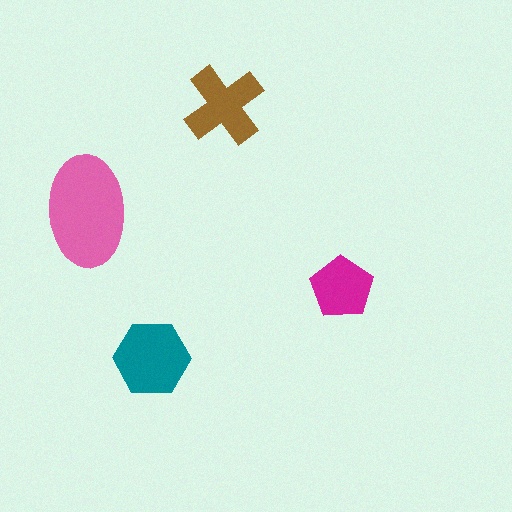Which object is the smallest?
The magenta pentagon.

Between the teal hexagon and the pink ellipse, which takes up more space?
The pink ellipse.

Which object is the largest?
The pink ellipse.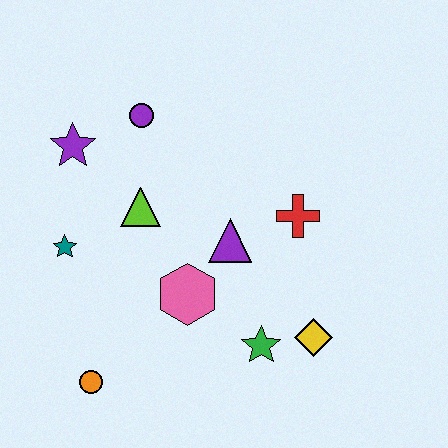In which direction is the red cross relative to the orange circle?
The red cross is to the right of the orange circle.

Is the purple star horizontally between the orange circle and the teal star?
Yes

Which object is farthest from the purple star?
The yellow diamond is farthest from the purple star.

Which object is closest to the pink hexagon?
The purple triangle is closest to the pink hexagon.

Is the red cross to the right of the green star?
Yes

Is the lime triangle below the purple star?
Yes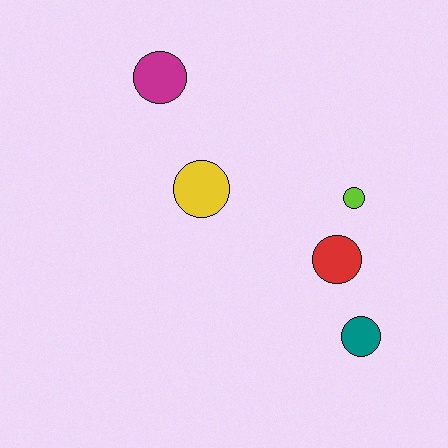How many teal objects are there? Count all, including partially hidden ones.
There is 1 teal object.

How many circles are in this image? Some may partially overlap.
There are 5 circles.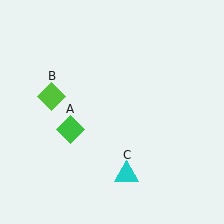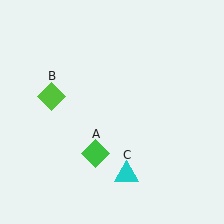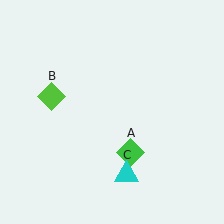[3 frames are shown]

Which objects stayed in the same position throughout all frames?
Lime diamond (object B) and cyan triangle (object C) remained stationary.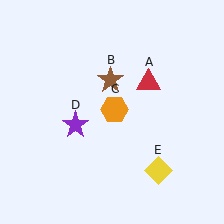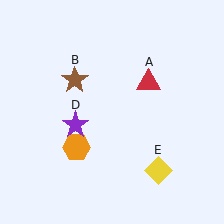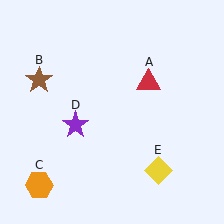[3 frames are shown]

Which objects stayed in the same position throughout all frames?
Red triangle (object A) and purple star (object D) and yellow diamond (object E) remained stationary.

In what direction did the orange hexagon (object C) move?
The orange hexagon (object C) moved down and to the left.